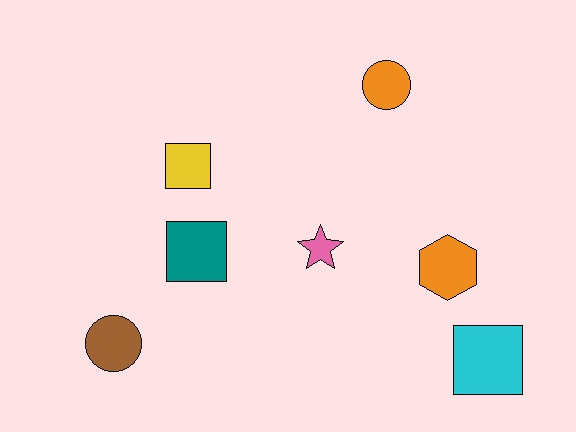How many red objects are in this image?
There are no red objects.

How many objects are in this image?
There are 7 objects.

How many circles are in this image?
There are 2 circles.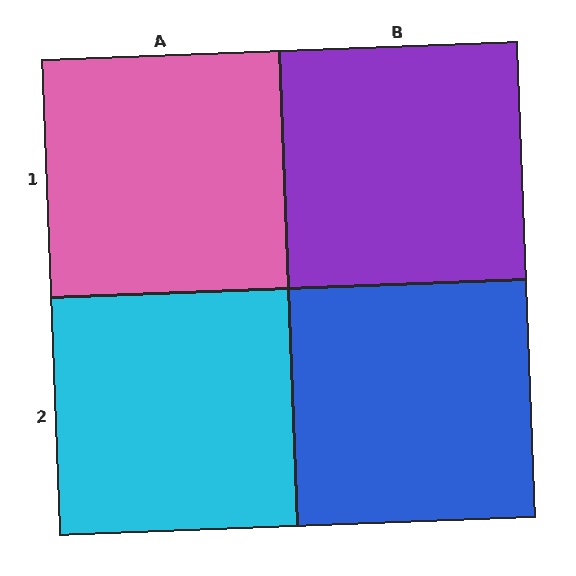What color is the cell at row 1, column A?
Pink.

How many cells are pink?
1 cell is pink.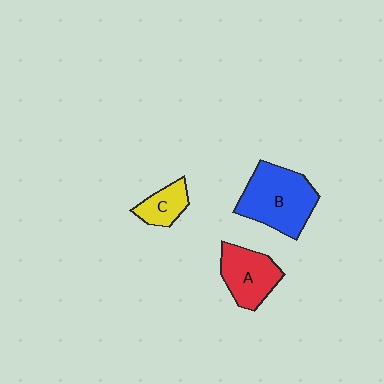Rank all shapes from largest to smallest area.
From largest to smallest: B (blue), A (red), C (yellow).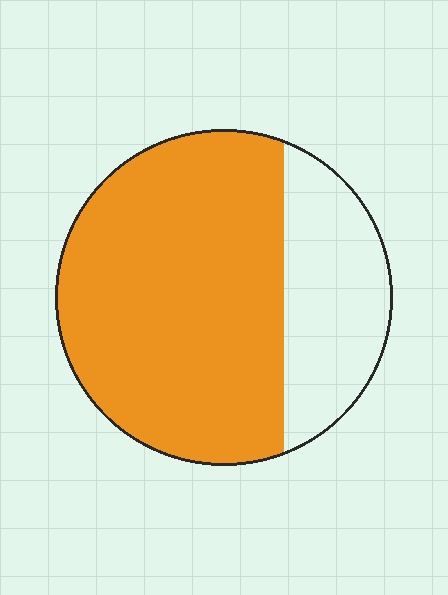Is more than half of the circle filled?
Yes.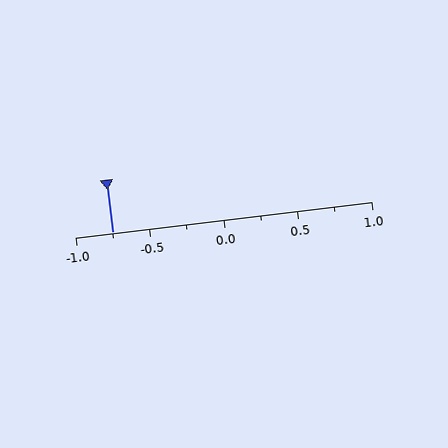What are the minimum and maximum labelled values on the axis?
The axis runs from -1.0 to 1.0.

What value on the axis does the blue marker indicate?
The marker indicates approximately -0.75.